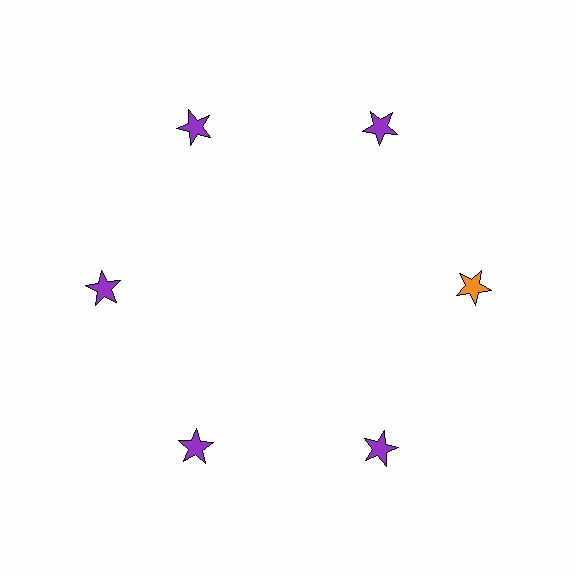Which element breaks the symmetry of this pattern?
The orange star at roughly the 3 o'clock position breaks the symmetry. All other shapes are purple stars.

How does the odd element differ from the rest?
It has a different color: orange instead of purple.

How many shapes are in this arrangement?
There are 6 shapes arranged in a ring pattern.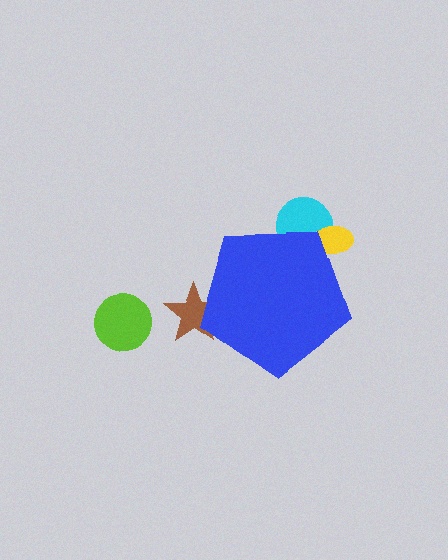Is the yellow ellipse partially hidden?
Yes, the yellow ellipse is partially hidden behind the blue pentagon.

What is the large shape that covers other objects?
A blue pentagon.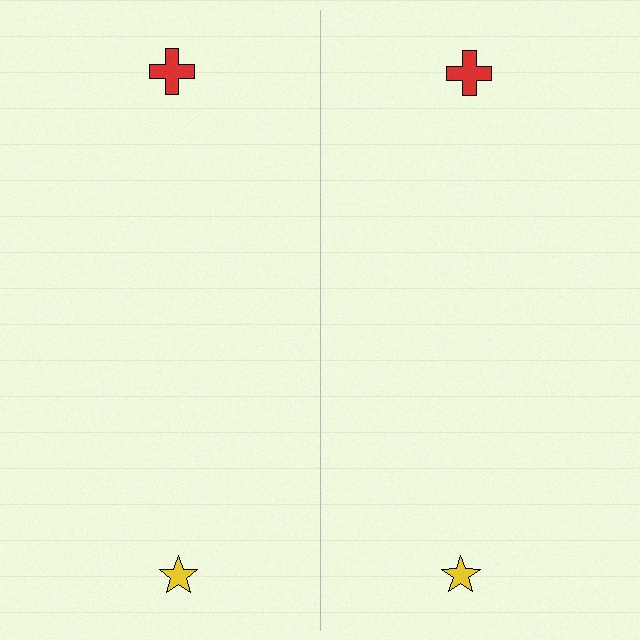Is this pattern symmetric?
Yes, this pattern has bilateral (reflection) symmetry.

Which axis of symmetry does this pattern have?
The pattern has a vertical axis of symmetry running through the center of the image.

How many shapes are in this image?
There are 4 shapes in this image.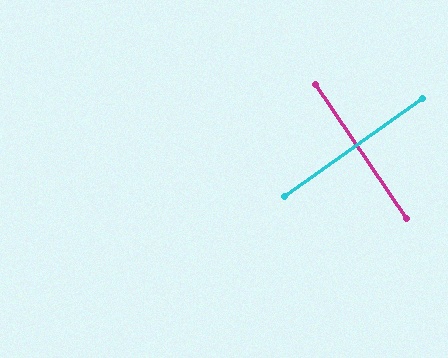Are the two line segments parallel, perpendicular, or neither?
Perpendicular — they meet at approximately 89°.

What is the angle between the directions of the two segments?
Approximately 89 degrees.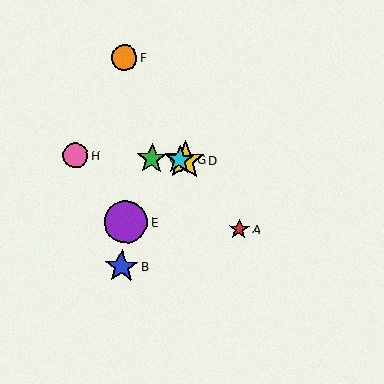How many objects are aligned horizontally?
4 objects (C, D, G, H) are aligned horizontally.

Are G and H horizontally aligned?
Yes, both are at y≈160.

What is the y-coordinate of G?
Object G is at y≈160.